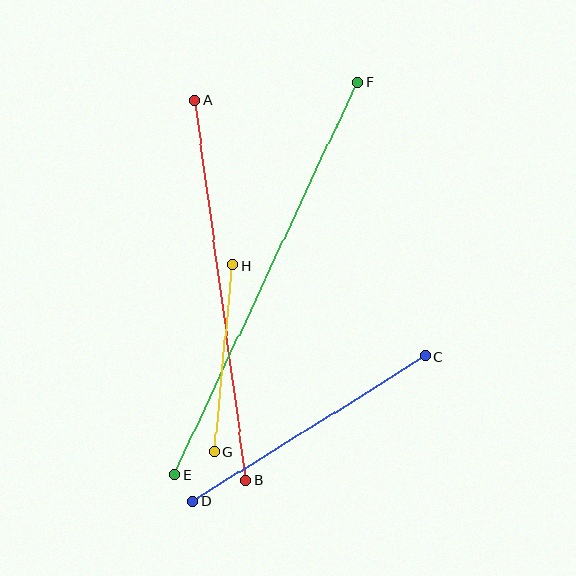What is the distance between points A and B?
The distance is approximately 383 pixels.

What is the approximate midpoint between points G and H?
The midpoint is at approximately (224, 359) pixels.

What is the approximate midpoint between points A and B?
The midpoint is at approximately (220, 290) pixels.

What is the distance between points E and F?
The distance is approximately 433 pixels.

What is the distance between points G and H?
The distance is approximately 188 pixels.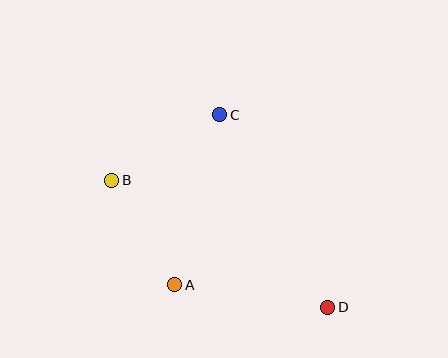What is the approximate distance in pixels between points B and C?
The distance between B and C is approximately 126 pixels.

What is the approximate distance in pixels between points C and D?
The distance between C and D is approximately 220 pixels.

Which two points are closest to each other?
Points A and B are closest to each other.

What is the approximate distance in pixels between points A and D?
The distance between A and D is approximately 155 pixels.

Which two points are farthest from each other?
Points B and D are farthest from each other.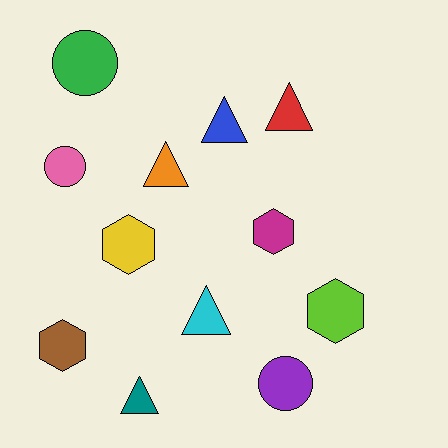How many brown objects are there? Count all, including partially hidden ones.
There is 1 brown object.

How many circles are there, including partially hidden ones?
There are 3 circles.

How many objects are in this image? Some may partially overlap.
There are 12 objects.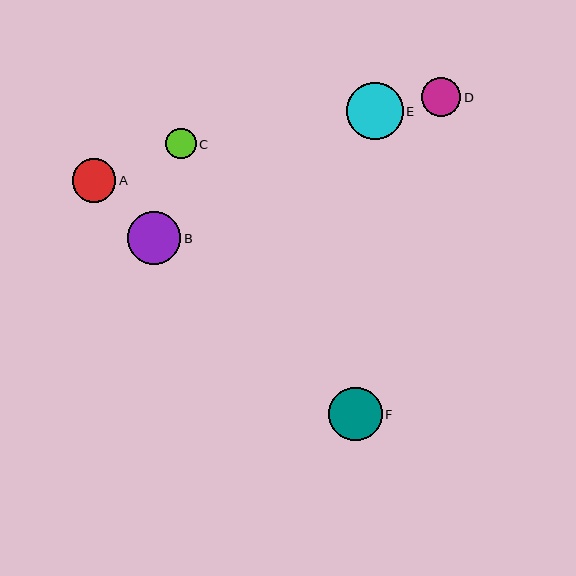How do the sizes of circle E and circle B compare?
Circle E and circle B are approximately the same size.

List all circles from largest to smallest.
From largest to smallest: E, F, B, A, D, C.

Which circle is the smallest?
Circle C is the smallest with a size of approximately 31 pixels.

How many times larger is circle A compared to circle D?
Circle A is approximately 1.1 times the size of circle D.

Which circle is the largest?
Circle E is the largest with a size of approximately 57 pixels.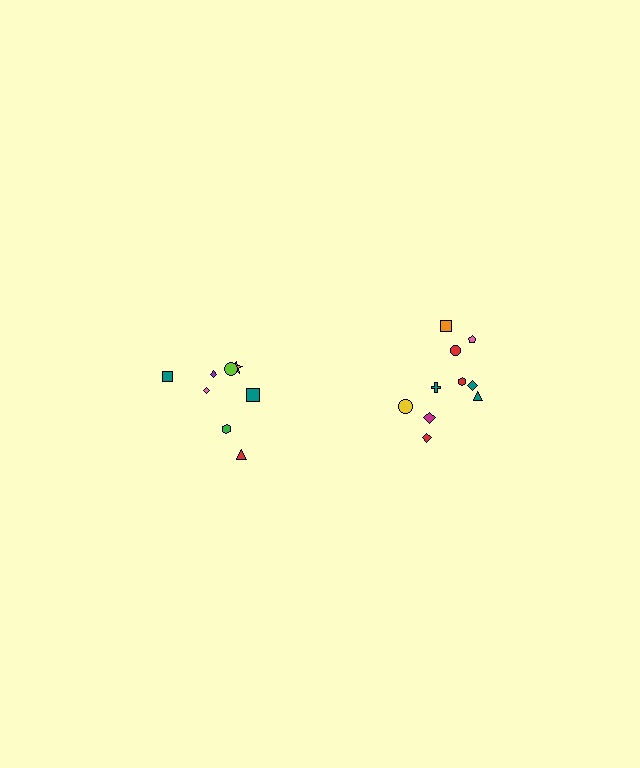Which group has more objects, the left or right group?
The right group.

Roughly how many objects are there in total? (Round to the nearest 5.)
Roughly 20 objects in total.